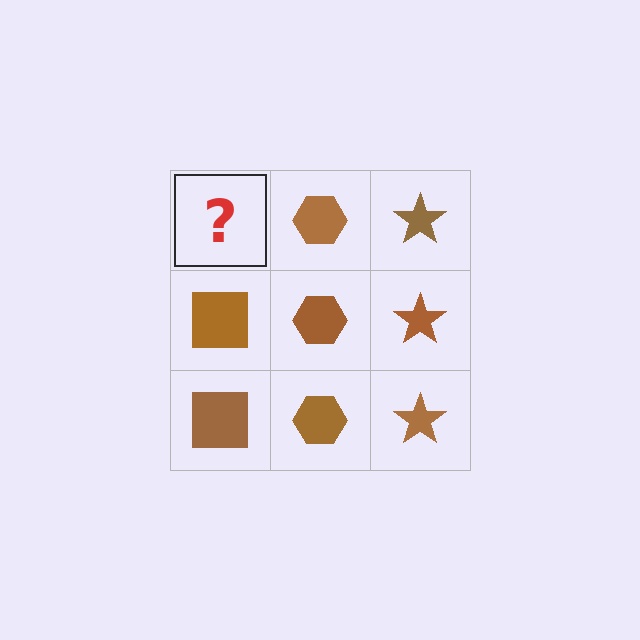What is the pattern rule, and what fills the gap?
The rule is that each column has a consistent shape. The gap should be filled with a brown square.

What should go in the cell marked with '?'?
The missing cell should contain a brown square.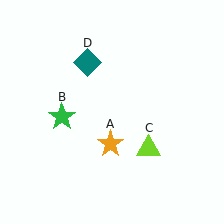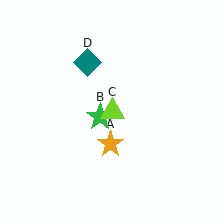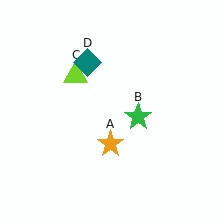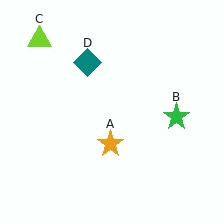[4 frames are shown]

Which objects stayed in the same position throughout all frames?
Orange star (object A) and teal diamond (object D) remained stationary.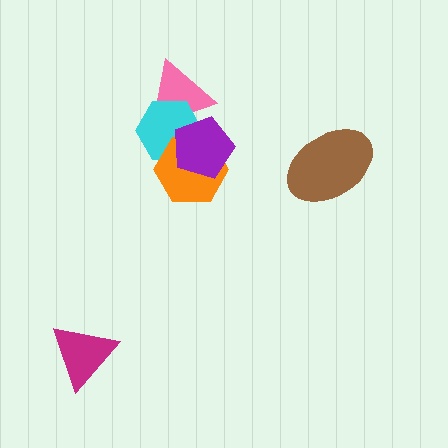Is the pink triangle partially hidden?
Yes, it is partially covered by another shape.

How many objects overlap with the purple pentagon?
3 objects overlap with the purple pentagon.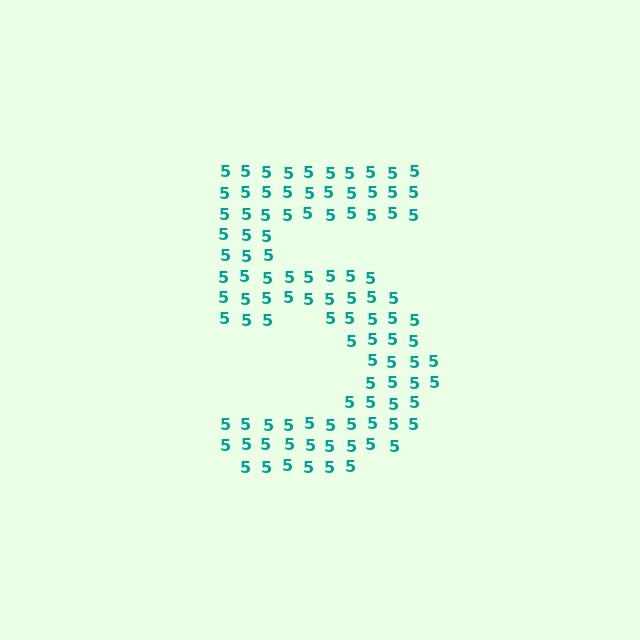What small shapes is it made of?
It is made of small digit 5's.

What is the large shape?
The large shape is the digit 5.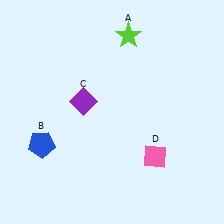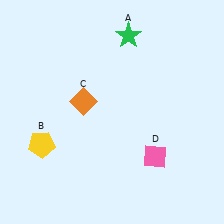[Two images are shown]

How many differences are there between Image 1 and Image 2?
There are 3 differences between the two images.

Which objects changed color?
A changed from lime to green. B changed from blue to yellow. C changed from purple to orange.